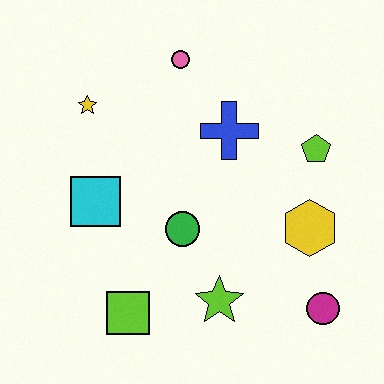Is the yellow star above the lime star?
Yes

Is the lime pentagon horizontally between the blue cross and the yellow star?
No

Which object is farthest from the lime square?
The pink circle is farthest from the lime square.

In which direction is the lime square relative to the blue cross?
The lime square is below the blue cross.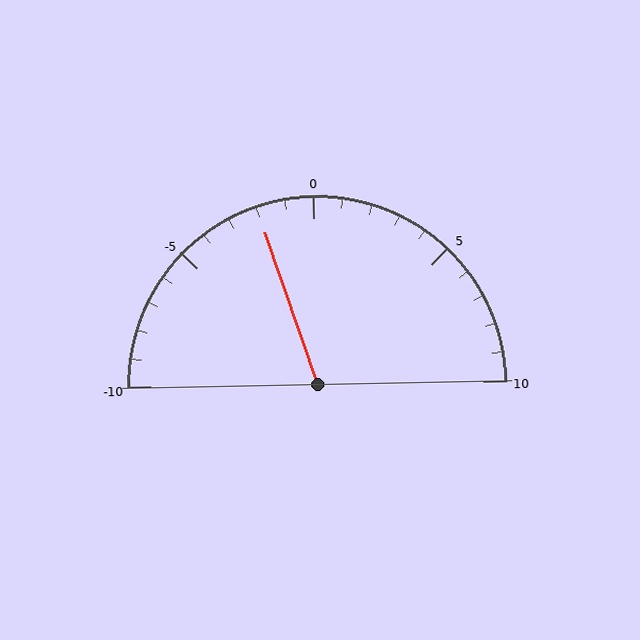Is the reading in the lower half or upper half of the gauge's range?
The reading is in the lower half of the range (-10 to 10).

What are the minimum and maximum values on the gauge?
The gauge ranges from -10 to 10.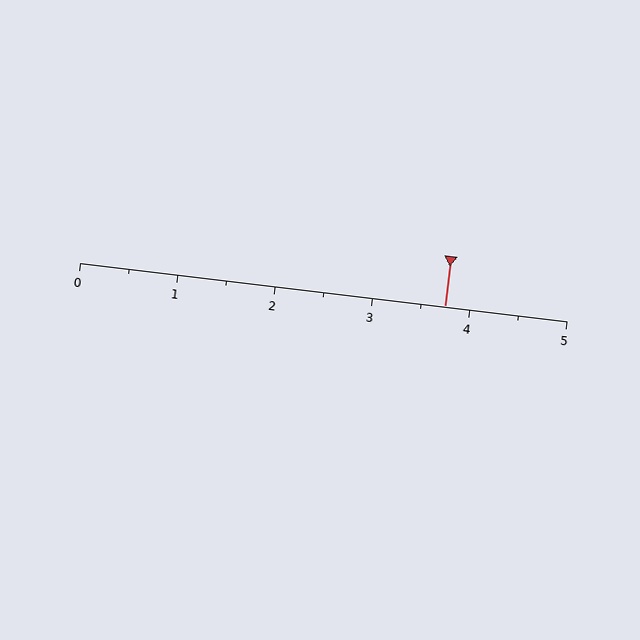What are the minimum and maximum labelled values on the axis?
The axis runs from 0 to 5.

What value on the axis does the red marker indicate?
The marker indicates approximately 3.8.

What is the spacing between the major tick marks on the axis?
The major ticks are spaced 1 apart.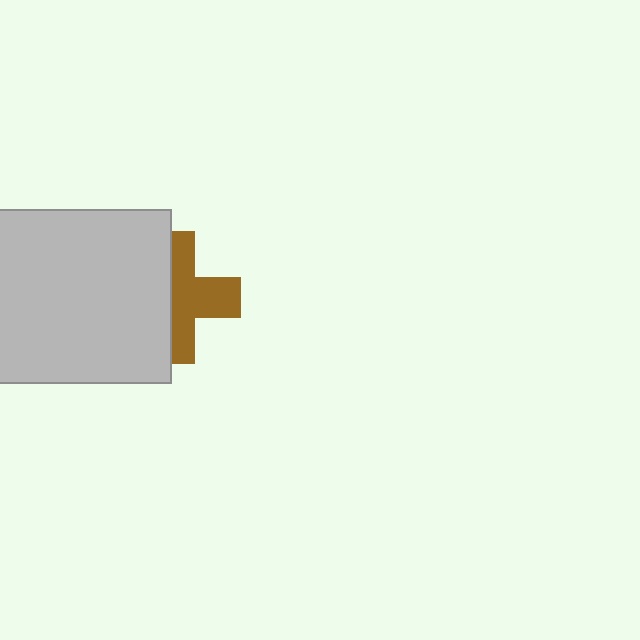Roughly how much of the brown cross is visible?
About half of it is visible (roughly 56%).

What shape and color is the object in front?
The object in front is a light gray rectangle.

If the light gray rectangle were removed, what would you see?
You would see the complete brown cross.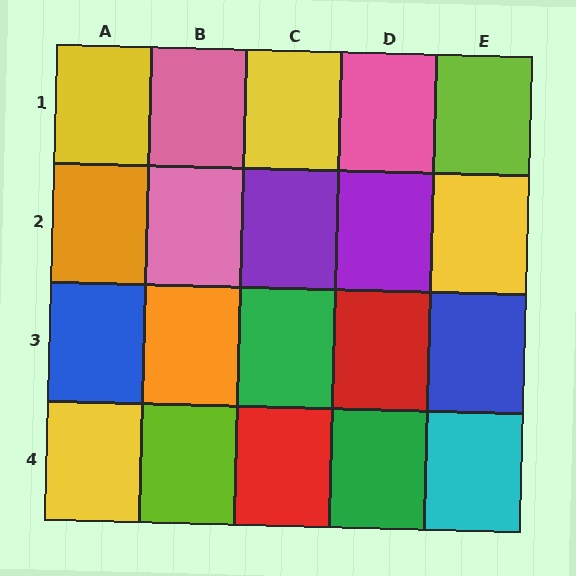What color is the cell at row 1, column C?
Yellow.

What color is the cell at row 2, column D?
Purple.